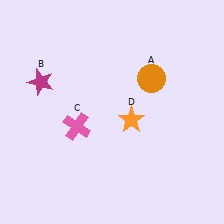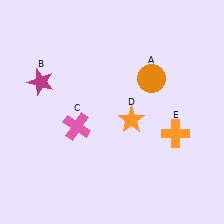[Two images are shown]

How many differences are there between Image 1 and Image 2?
There is 1 difference between the two images.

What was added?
An orange cross (E) was added in Image 2.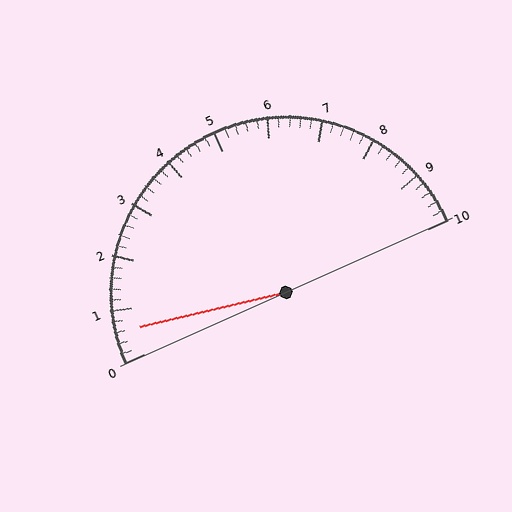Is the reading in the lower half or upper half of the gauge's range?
The reading is in the lower half of the range (0 to 10).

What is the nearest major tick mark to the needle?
The nearest major tick mark is 1.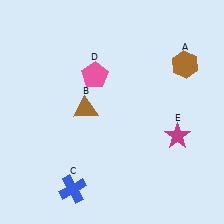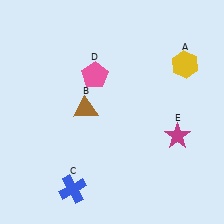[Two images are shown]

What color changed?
The hexagon (A) changed from brown in Image 1 to yellow in Image 2.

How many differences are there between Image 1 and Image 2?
There is 1 difference between the two images.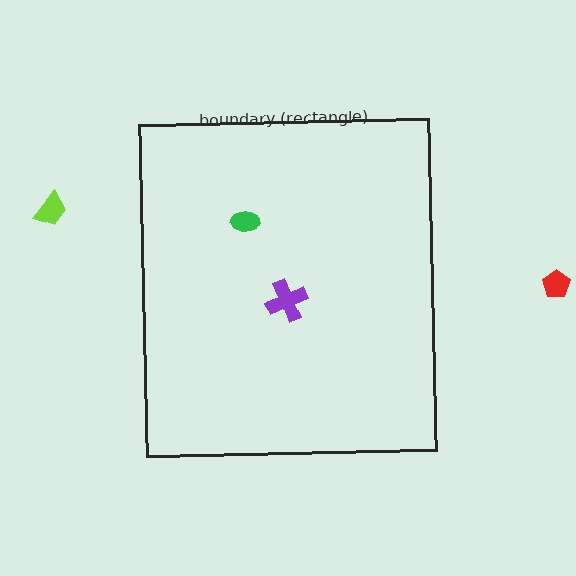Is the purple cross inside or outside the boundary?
Inside.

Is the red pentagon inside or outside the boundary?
Outside.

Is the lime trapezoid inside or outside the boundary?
Outside.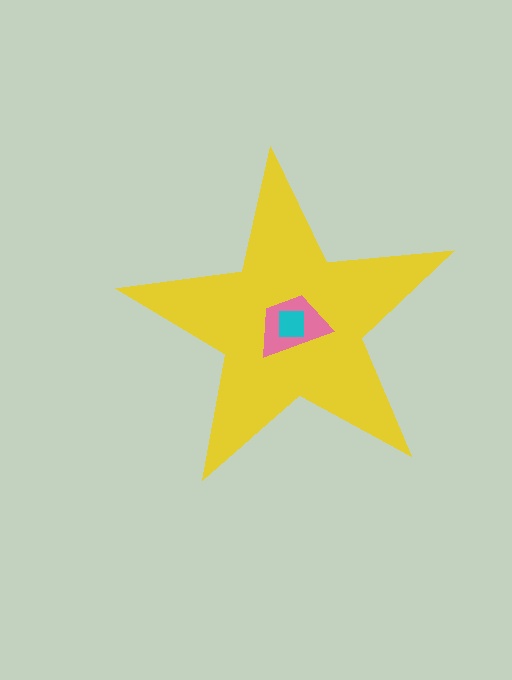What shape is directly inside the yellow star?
The pink trapezoid.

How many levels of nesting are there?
3.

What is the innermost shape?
The cyan square.